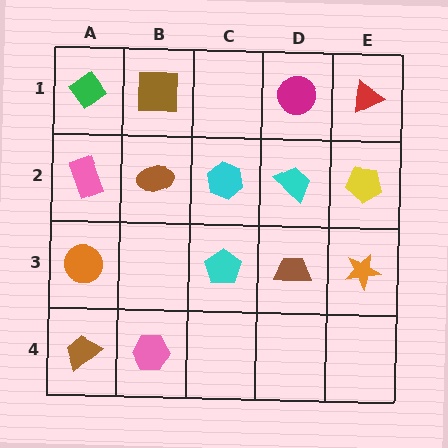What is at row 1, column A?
A green diamond.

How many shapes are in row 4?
2 shapes.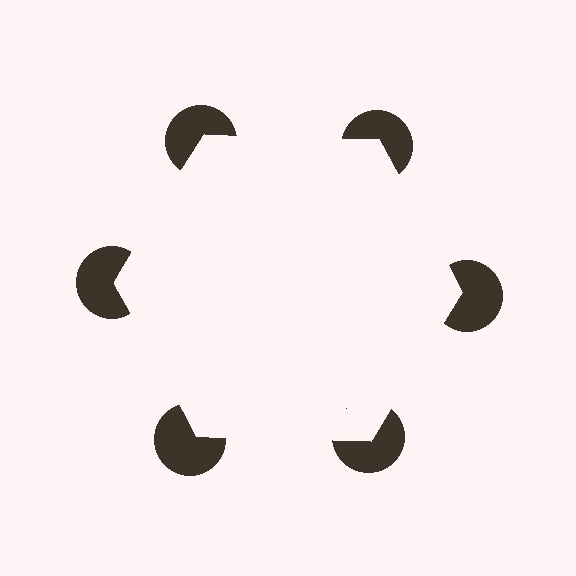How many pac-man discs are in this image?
There are 6 — one at each vertex of the illusory hexagon.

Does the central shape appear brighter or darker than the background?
It typically appears slightly brighter than the background, even though no actual brightness change is drawn.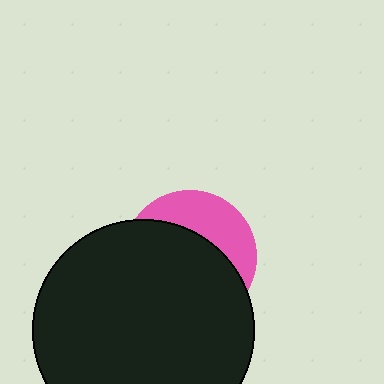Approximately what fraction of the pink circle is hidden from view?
Roughly 66% of the pink circle is hidden behind the black circle.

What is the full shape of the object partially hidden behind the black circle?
The partially hidden object is a pink circle.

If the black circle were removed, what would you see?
You would see the complete pink circle.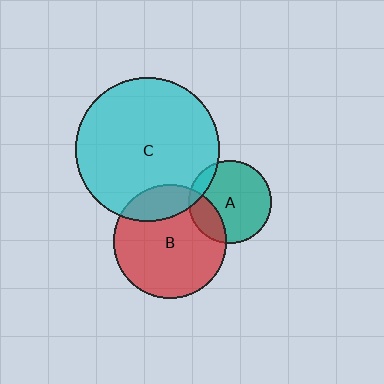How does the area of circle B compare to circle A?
Approximately 1.9 times.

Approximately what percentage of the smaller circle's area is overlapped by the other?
Approximately 20%.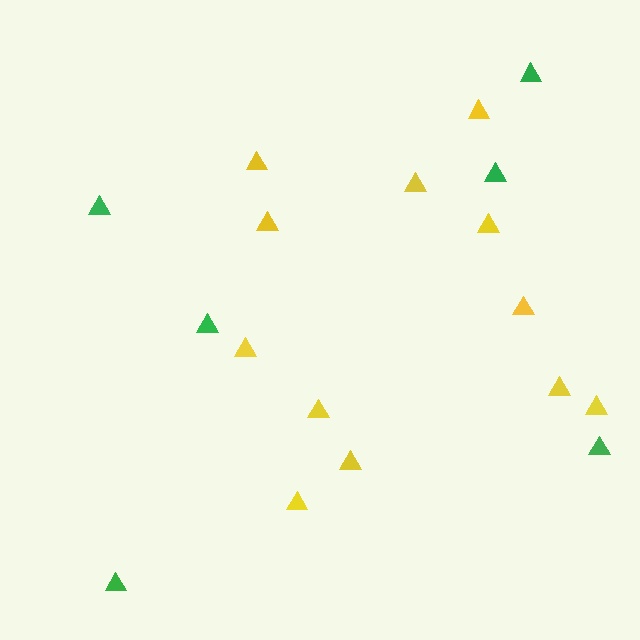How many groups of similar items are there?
There are 2 groups: one group of green triangles (6) and one group of yellow triangles (12).